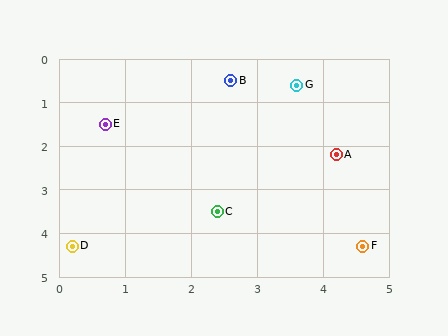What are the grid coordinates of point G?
Point G is at approximately (3.6, 0.6).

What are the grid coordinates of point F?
Point F is at approximately (4.6, 4.3).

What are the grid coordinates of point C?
Point C is at approximately (2.4, 3.5).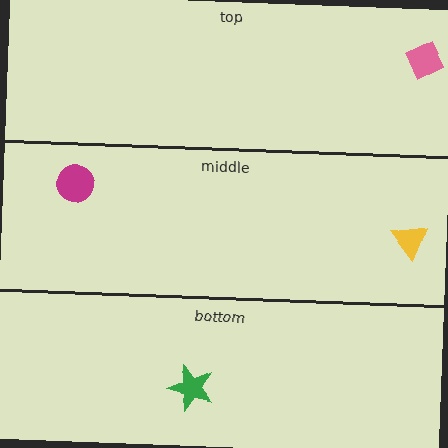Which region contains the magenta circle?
The middle region.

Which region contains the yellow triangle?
The middle region.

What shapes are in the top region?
The pink diamond.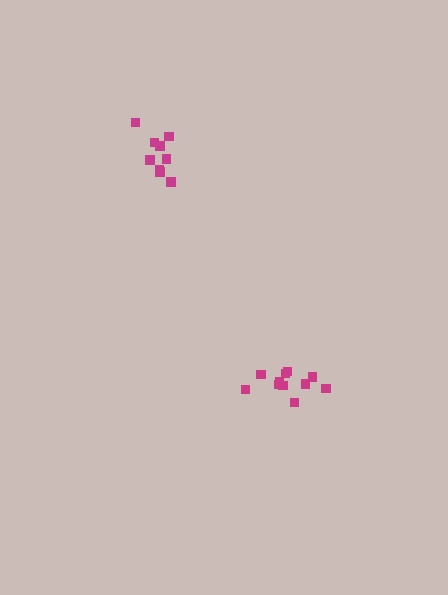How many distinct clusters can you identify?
There are 2 distinct clusters.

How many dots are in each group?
Group 1: 10 dots, Group 2: 11 dots (21 total).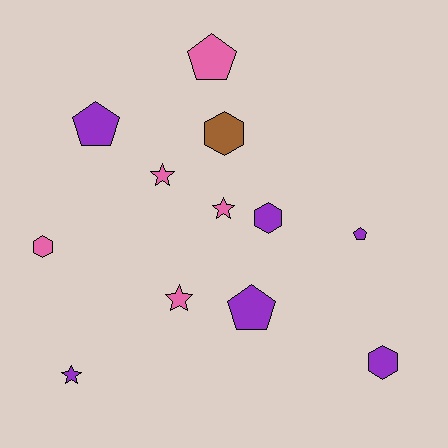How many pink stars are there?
There are 3 pink stars.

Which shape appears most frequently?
Star, with 4 objects.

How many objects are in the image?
There are 12 objects.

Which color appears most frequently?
Purple, with 6 objects.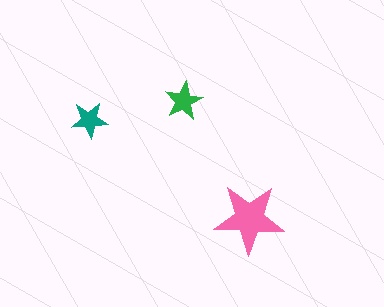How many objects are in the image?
There are 3 objects in the image.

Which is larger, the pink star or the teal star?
The pink one.